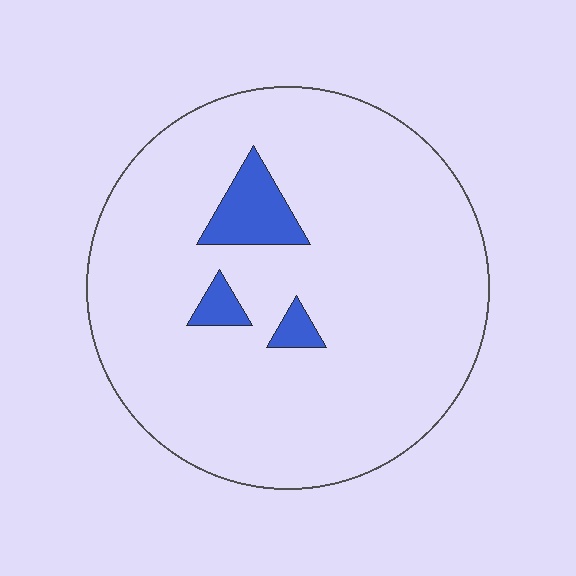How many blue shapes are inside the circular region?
3.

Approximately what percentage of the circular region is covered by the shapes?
Approximately 5%.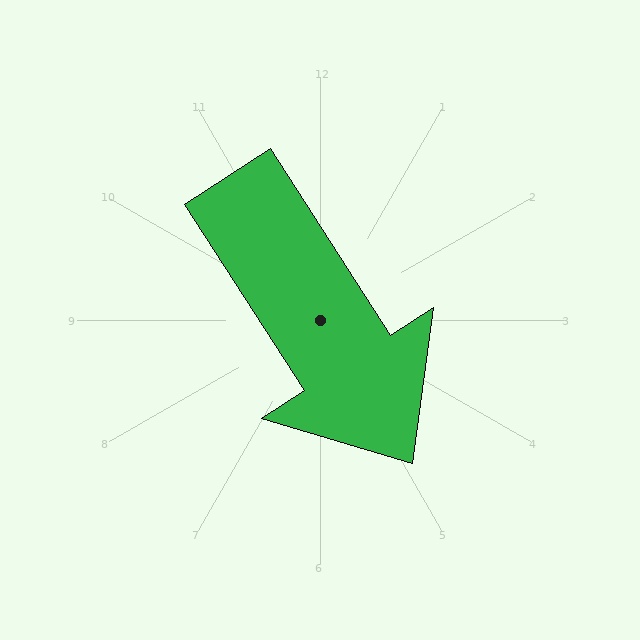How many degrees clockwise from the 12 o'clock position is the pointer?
Approximately 147 degrees.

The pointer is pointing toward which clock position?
Roughly 5 o'clock.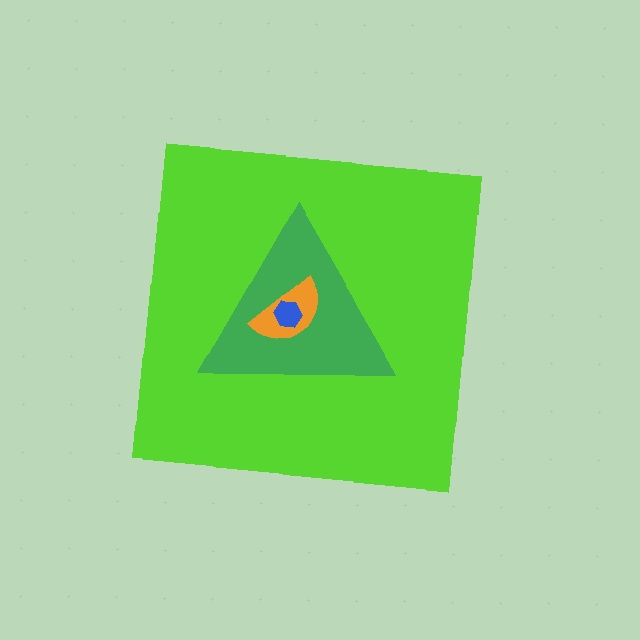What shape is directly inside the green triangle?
The orange semicircle.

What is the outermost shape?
The lime square.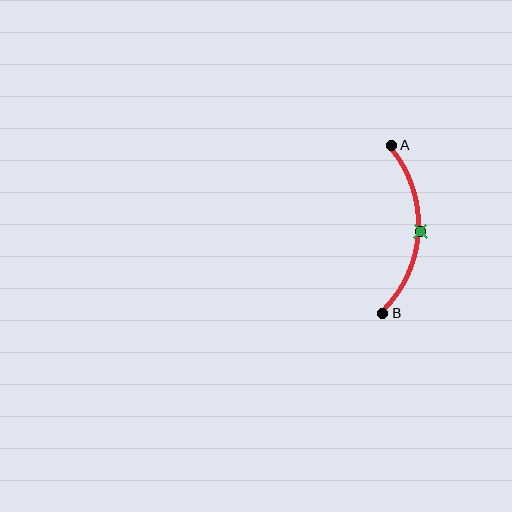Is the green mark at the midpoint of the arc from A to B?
Yes. The green mark lies on the arc at equal arc-length from both A and B — it is the arc midpoint.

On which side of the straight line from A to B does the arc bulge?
The arc bulges to the right of the straight line connecting A and B.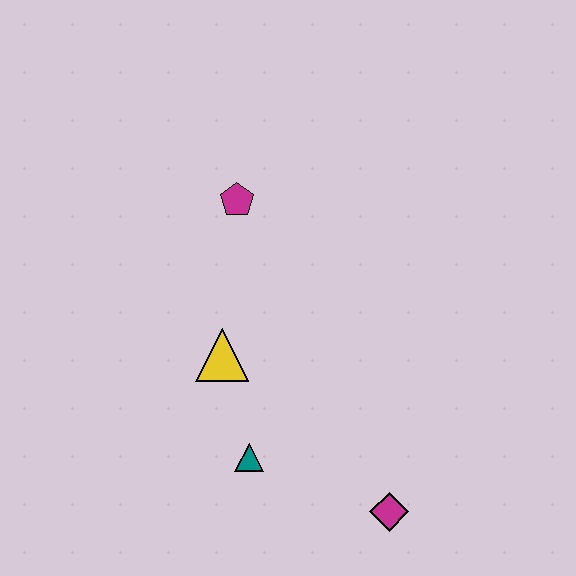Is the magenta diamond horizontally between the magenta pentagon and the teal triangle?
No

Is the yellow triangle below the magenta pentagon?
Yes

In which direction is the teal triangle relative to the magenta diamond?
The teal triangle is to the left of the magenta diamond.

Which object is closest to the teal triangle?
The yellow triangle is closest to the teal triangle.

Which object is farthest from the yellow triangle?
The magenta diamond is farthest from the yellow triangle.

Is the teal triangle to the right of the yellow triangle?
Yes